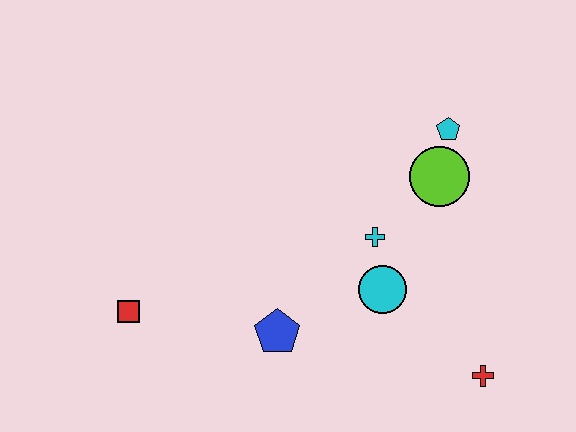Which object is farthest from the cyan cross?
The red square is farthest from the cyan cross.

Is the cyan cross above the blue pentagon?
Yes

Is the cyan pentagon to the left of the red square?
No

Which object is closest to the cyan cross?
The cyan circle is closest to the cyan cross.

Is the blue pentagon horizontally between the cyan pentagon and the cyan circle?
No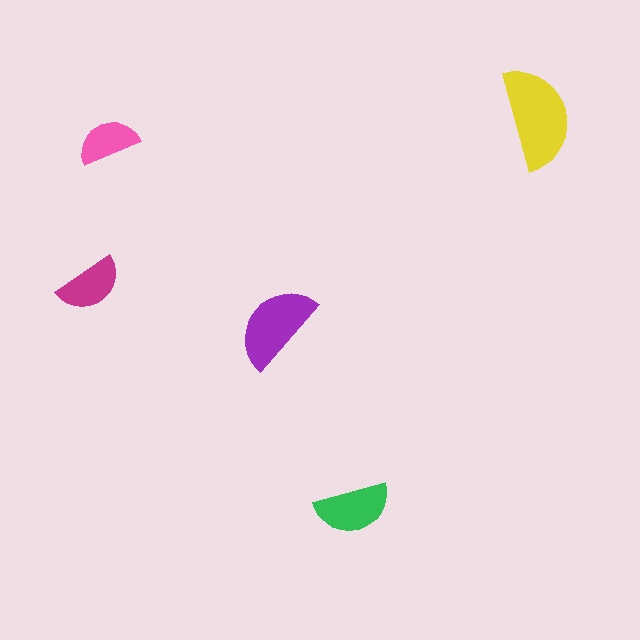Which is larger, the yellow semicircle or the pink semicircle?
The yellow one.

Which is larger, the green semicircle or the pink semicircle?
The green one.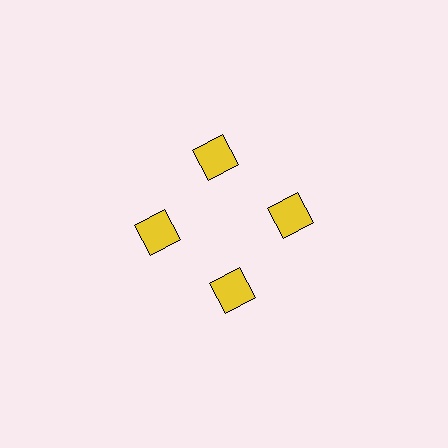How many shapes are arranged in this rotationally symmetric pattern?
There are 4 shapes, arranged in 4 groups of 1.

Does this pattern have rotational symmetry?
Yes, this pattern has 4-fold rotational symmetry. It looks the same after rotating 90 degrees around the center.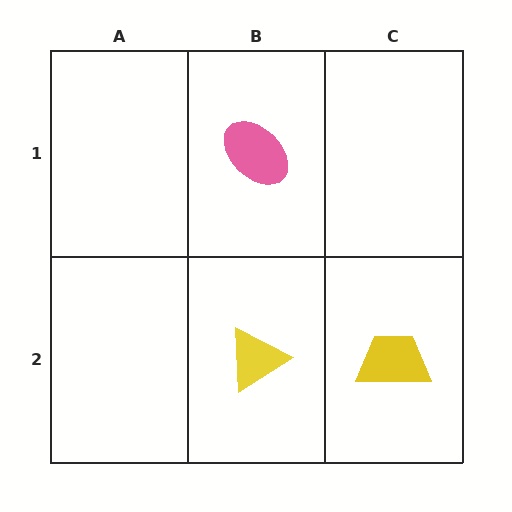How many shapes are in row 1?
1 shape.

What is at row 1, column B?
A pink ellipse.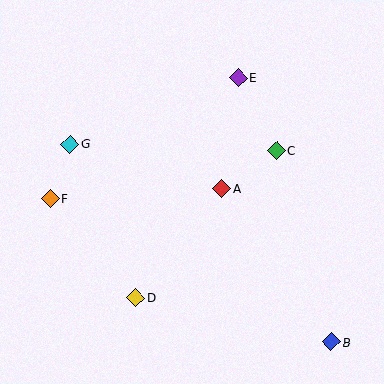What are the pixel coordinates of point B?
Point B is at (332, 342).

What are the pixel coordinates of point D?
Point D is at (136, 298).